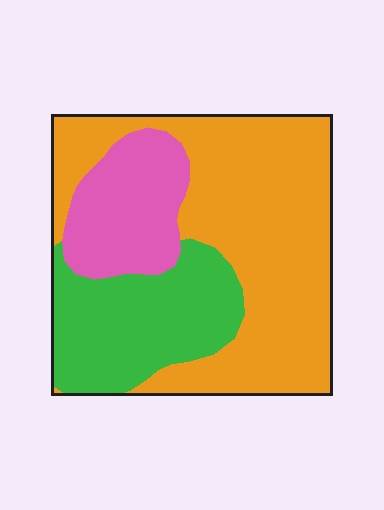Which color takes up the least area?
Pink, at roughly 20%.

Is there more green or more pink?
Green.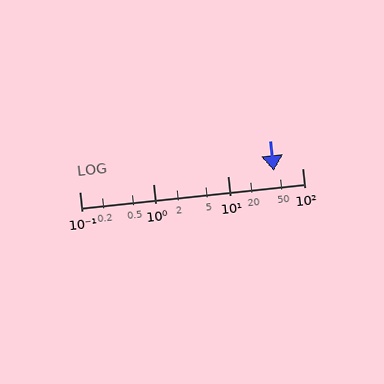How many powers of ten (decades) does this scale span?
The scale spans 3 decades, from 0.1 to 100.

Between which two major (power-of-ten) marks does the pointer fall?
The pointer is between 10 and 100.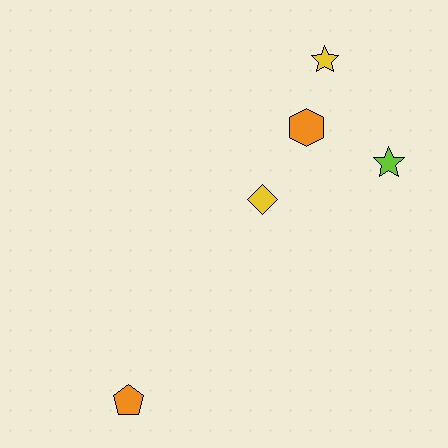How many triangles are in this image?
There are no triangles.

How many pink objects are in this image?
There are no pink objects.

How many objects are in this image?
There are 5 objects.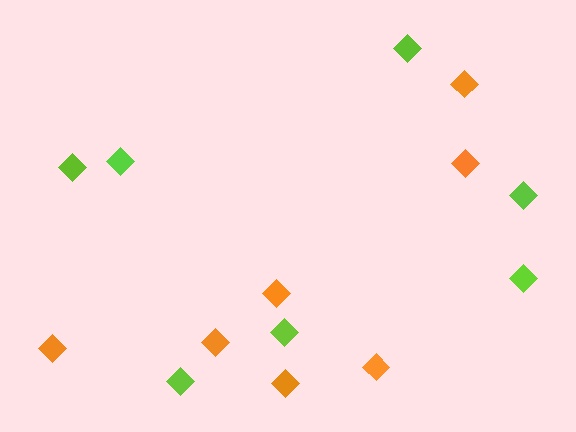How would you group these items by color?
There are 2 groups: one group of lime diamonds (7) and one group of orange diamonds (7).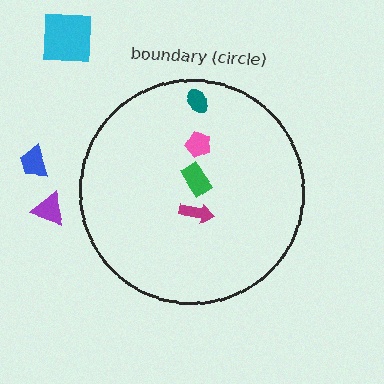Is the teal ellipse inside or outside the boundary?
Inside.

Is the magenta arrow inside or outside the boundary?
Inside.